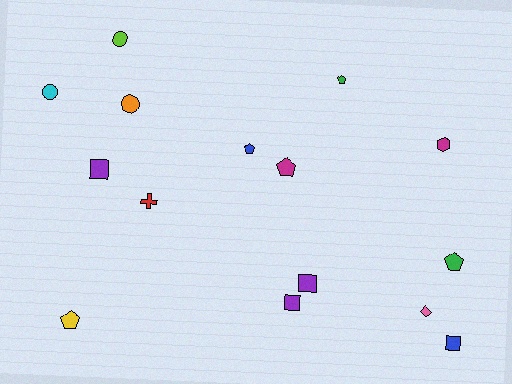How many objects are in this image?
There are 15 objects.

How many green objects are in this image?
There are 2 green objects.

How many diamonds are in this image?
There is 1 diamond.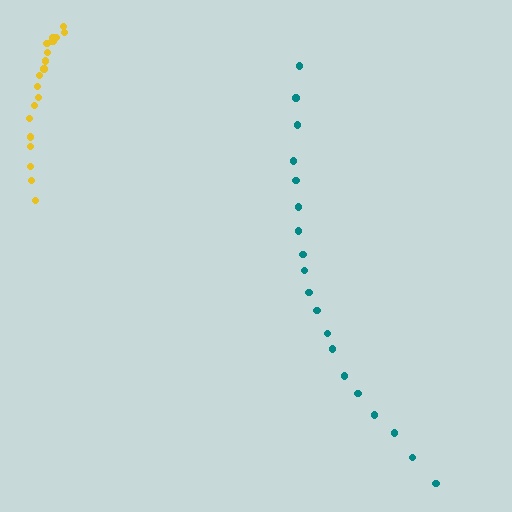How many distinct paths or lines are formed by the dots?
There are 2 distinct paths.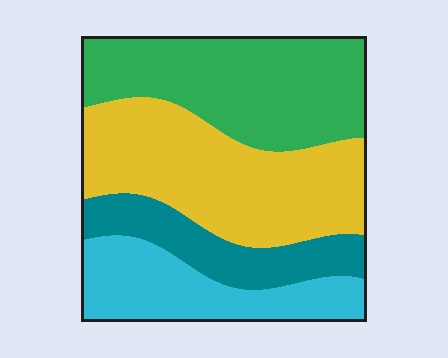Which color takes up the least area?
Teal, at roughly 15%.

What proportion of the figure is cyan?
Cyan covers about 20% of the figure.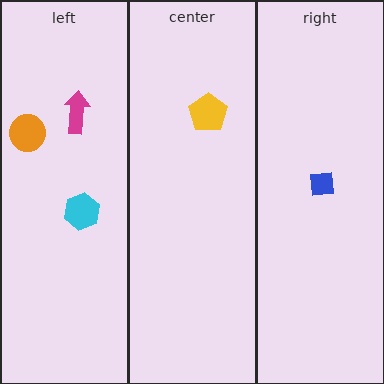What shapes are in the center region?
The yellow pentagon.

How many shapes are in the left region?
3.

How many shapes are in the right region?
1.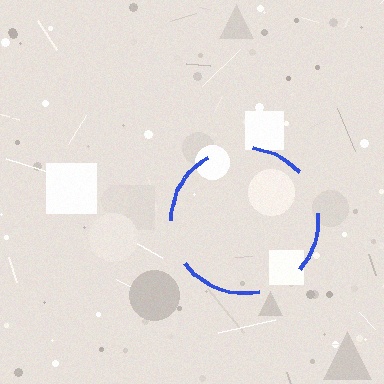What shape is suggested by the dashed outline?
The dashed outline suggests a circle.